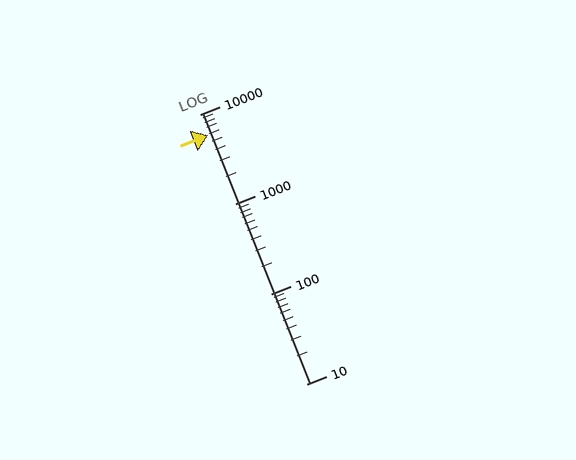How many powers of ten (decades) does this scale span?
The scale spans 3 decades, from 10 to 10000.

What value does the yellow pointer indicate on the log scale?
The pointer indicates approximately 5800.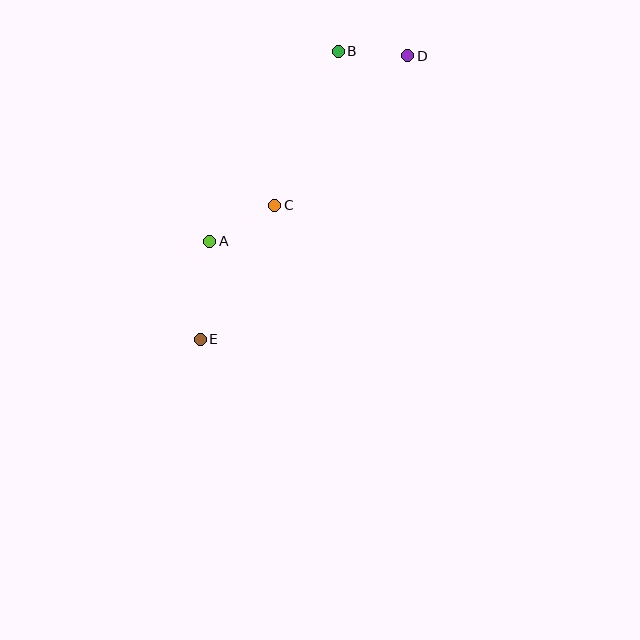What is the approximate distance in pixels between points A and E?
The distance between A and E is approximately 98 pixels.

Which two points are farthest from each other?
Points D and E are farthest from each other.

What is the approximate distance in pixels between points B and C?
The distance between B and C is approximately 167 pixels.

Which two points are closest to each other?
Points B and D are closest to each other.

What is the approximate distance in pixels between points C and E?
The distance between C and E is approximately 153 pixels.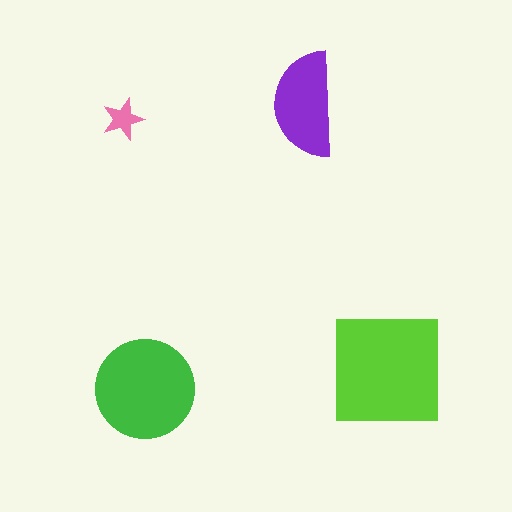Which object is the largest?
The lime square.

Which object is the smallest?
The pink star.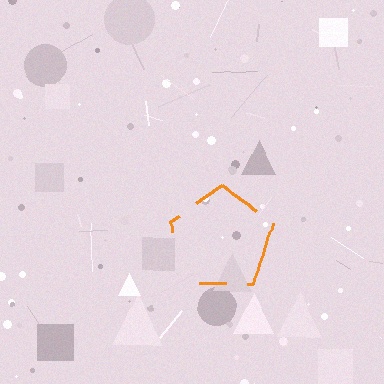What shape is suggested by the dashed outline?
The dashed outline suggests a pentagon.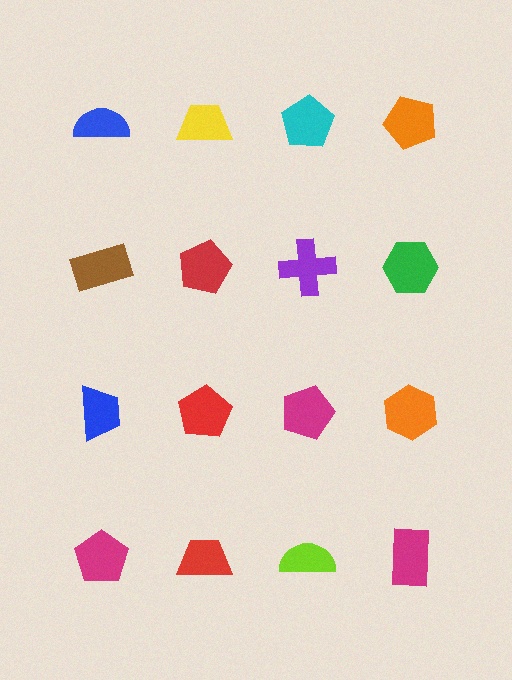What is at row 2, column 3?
A purple cross.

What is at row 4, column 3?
A lime semicircle.